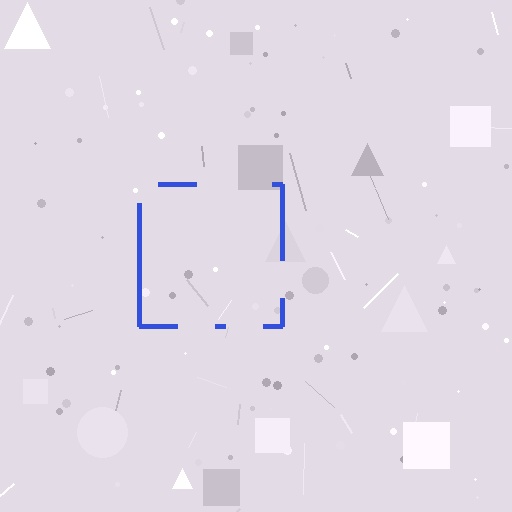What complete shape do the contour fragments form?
The contour fragments form a square.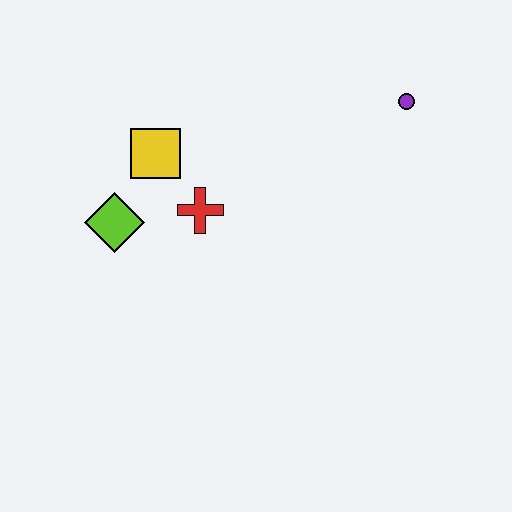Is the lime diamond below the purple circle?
Yes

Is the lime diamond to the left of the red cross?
Yes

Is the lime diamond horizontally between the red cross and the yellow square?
No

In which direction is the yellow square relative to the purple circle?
The yellow square is to the left of the purple circle.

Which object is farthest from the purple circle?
The lime diamond is farthest from the purple circle.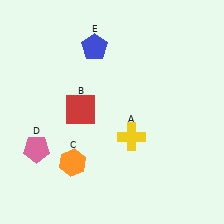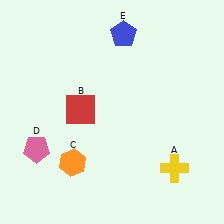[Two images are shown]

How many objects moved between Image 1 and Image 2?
2 objects moved between the two images.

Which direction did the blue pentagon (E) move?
The blue pentagon (E) moved right.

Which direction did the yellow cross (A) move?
The yellow cross (A) moved right.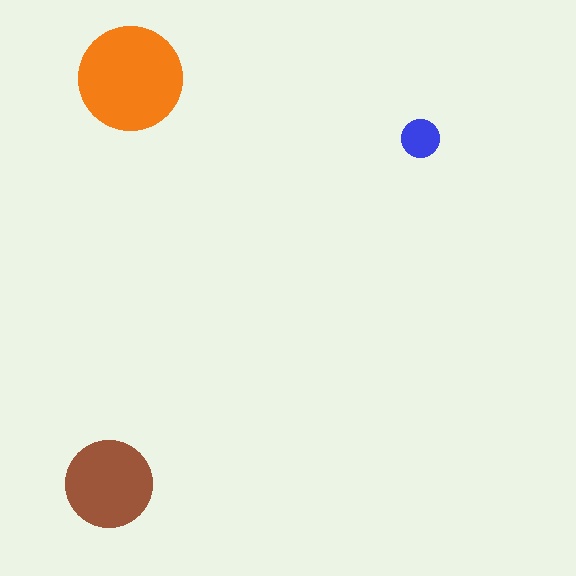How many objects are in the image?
There are 3 objects in the image.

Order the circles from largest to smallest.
the orange one, the brown one, the blue one.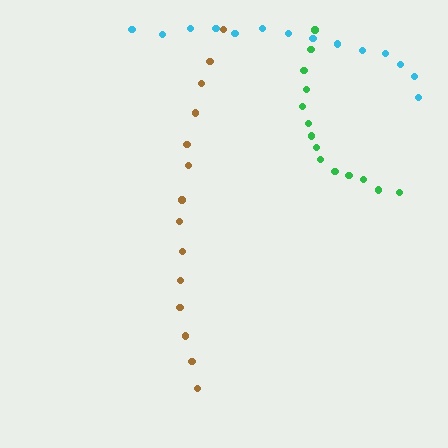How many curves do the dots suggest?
There are 3 distinct paths.